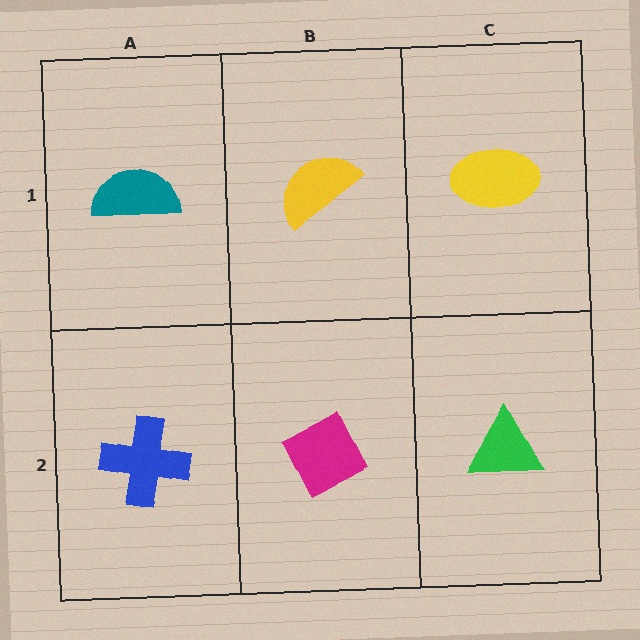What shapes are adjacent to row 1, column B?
A magenta diamond (row 2, column B), a teal semicircle (row 1, column A), a yellow ellipse (row 1, column C).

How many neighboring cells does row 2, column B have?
3.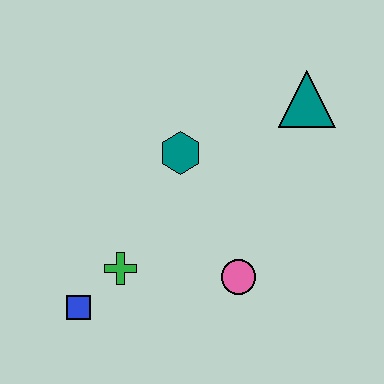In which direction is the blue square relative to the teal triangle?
The blue square is to the left of the teal triangle.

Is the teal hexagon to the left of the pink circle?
Yes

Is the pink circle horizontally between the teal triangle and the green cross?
Yes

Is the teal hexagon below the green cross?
No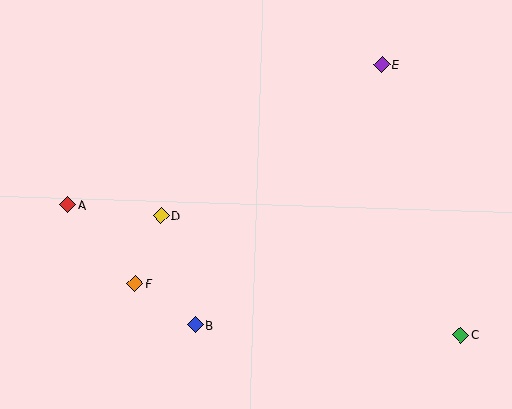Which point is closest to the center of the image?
Point D at (161, 216) is closest to the center.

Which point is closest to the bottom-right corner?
Point C is closest to the bottom-right corner.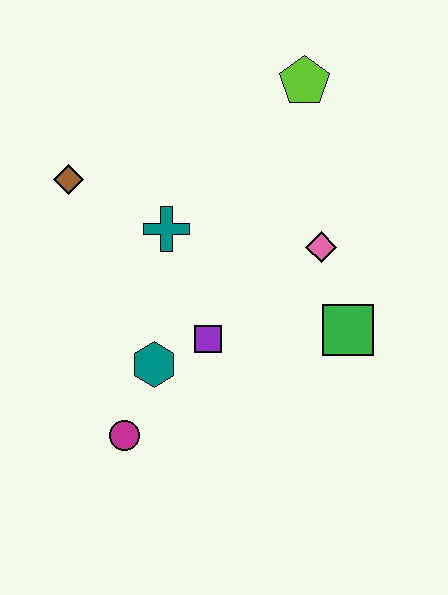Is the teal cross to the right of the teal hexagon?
Yes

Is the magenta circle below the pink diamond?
Yes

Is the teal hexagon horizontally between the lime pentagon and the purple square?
No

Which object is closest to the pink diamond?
The green square is closest to the pink diamond.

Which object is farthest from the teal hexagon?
The lime pentagon is farthest from the teal hexagon.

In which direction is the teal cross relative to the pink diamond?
The teal cross is to the left of the pink diamond.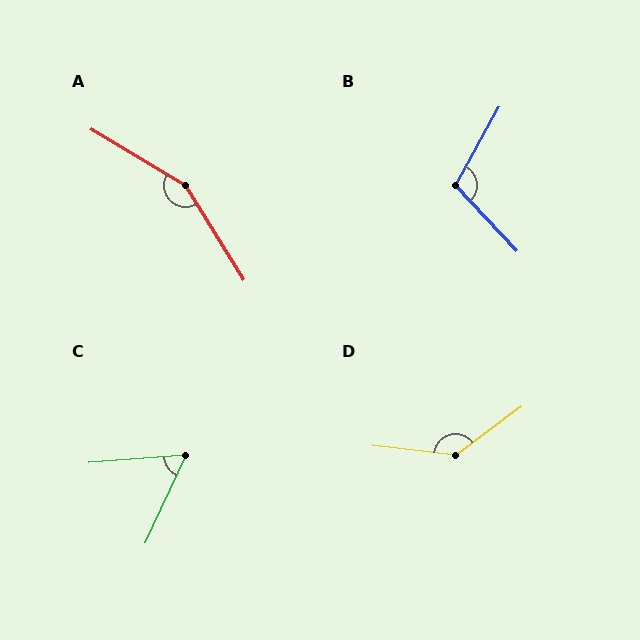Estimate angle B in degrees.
Approximately 108 degrees.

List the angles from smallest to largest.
C (61°), B (108°), D (136°), A (153°).